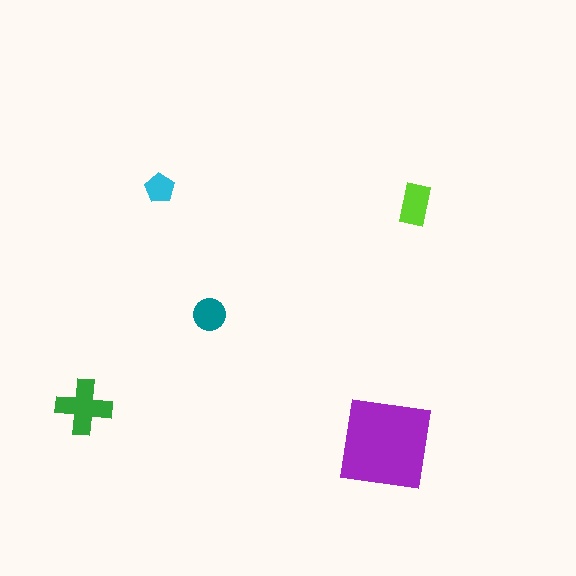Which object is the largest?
The purple square.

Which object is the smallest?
The cyan pentagon.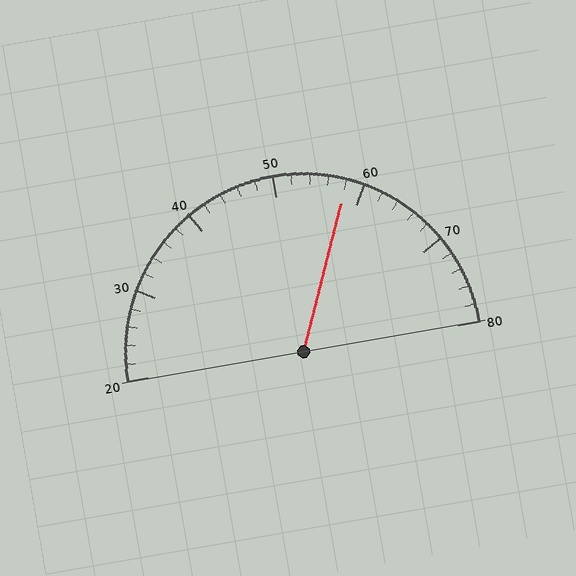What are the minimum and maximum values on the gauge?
The gauge ranges from 20 to 80.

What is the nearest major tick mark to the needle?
The nearest major tick mark is 60.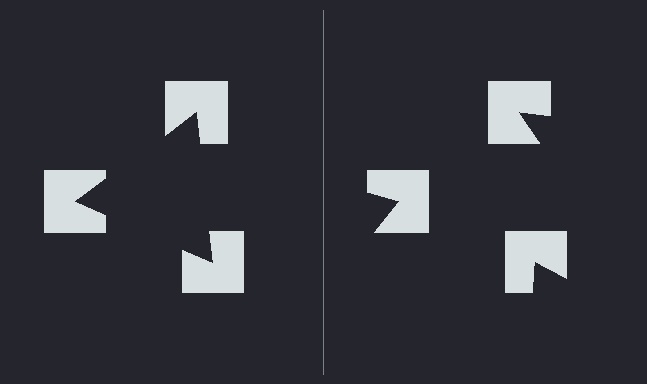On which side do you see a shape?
An illusory triangle appears on the left side. On the right side the wedge cuts are rotated, so no coherent shape forms.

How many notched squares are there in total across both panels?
6 — 3 on each side.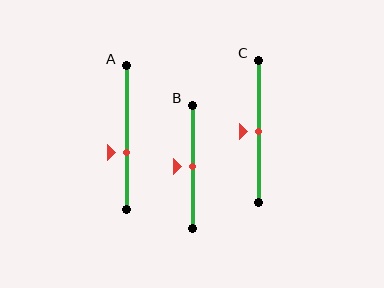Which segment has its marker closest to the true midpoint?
Segment B has its marker closest to the true midpoint.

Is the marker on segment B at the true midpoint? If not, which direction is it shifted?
Yes, the marker on segment B is at the true midpoint.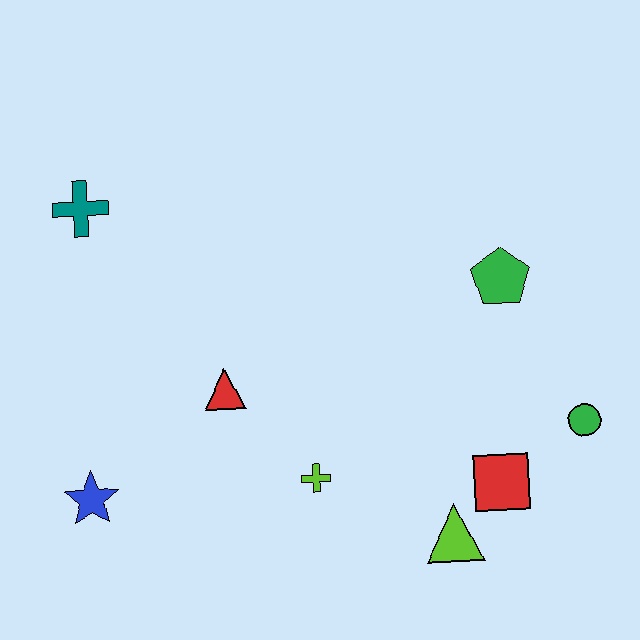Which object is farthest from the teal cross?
The green circle is farthest from the teal cross.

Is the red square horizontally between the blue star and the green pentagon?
Yes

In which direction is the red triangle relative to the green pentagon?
The red triangle is to the left of the green pentagon.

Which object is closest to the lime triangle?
The red square is closest to the lime triangle.